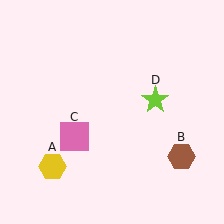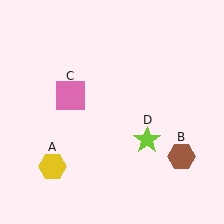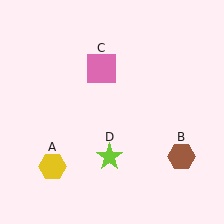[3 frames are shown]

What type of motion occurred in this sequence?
The pink square (object C), lime star (object D) rotated clockwise around the center of the scene.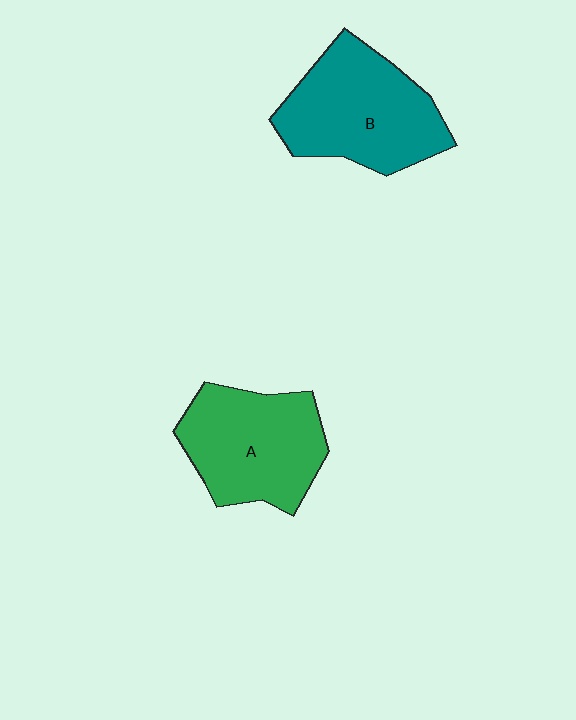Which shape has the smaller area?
Shape A (green).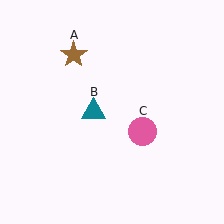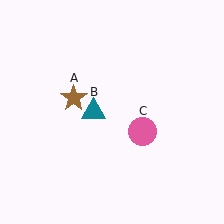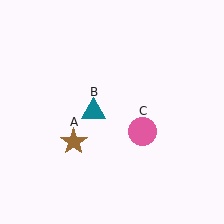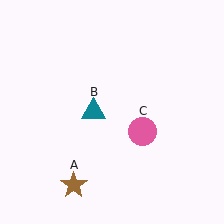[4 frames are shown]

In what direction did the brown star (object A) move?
The brown star (object A) moved down.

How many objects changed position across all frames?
1 object changed position: brown star (object A).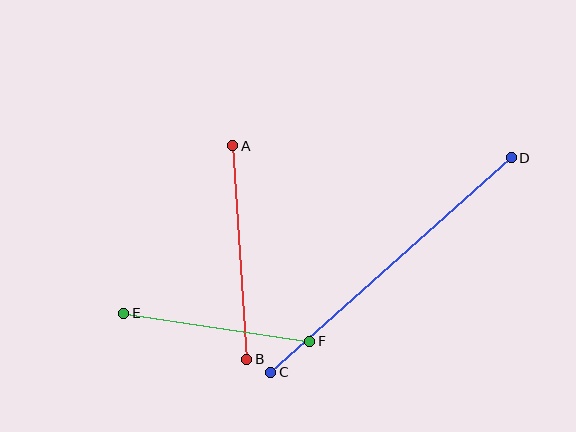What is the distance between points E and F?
The distance is approximately 188 pixels.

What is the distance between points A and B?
The distance is approximately 214 pixels.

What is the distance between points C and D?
The distance is approximately 322 pixels.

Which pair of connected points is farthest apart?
Points C and D are farthest apart.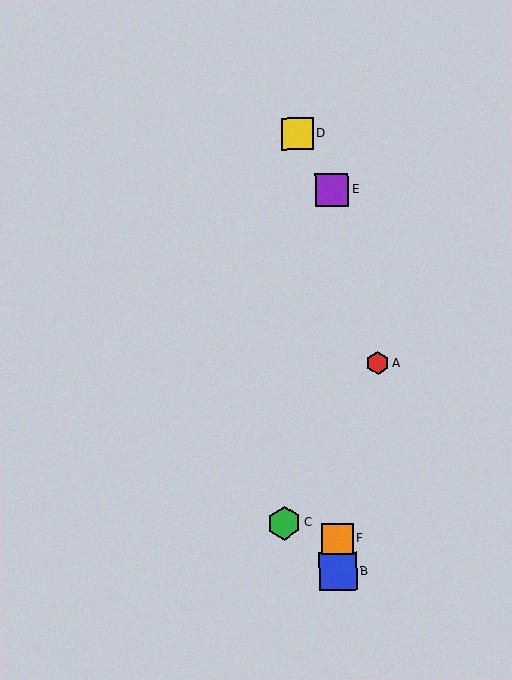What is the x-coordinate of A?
Object A is at x≈378.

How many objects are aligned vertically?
3 objects (B, E, F) are aligned vertically.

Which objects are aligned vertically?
Objects B, E, F are aligned vertically.